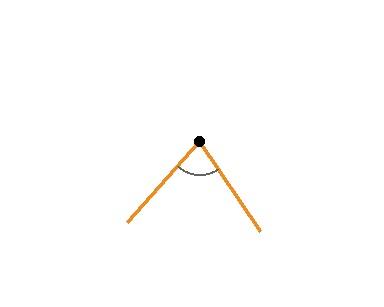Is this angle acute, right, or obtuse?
It is acute.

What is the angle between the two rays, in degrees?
Approximately 76 degrees.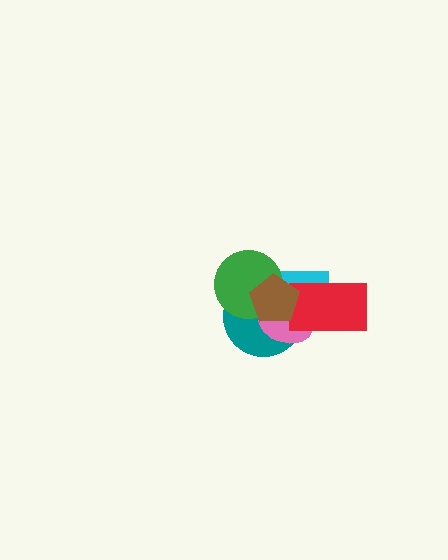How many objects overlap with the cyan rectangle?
5 objects overlap with the cyan rectangle.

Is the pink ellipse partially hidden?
Yes, it is partially covered by another shape.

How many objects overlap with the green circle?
4 objects overlap with the green circle.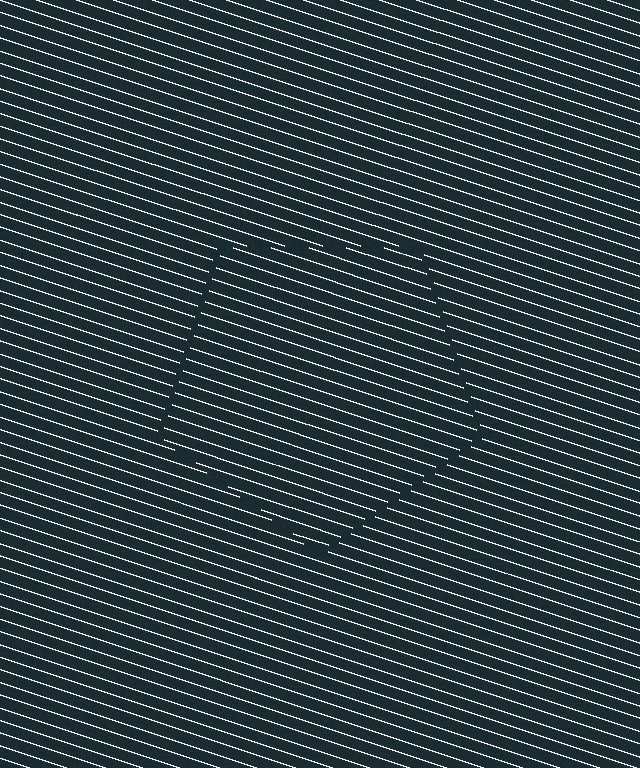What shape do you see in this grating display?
An illusory pentagon. The interior of the shape contains the same grating, shifted by half a period — the contour is defined by the phase discontinuity where line-ends from the inner and outer gratings abut.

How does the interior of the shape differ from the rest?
The interior of the shape contains the same grating, shifted by half a period — the contour is defined by the phase discontinuity where line-ends from the inner and outer gratings abut.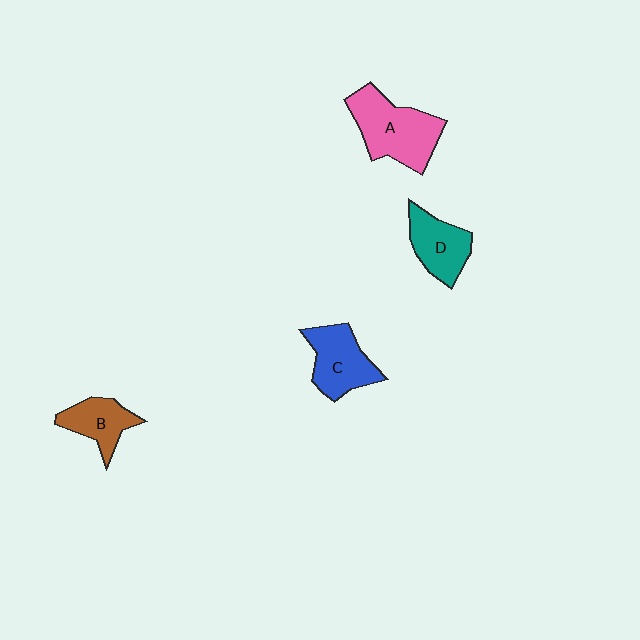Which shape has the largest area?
Shape A (pink).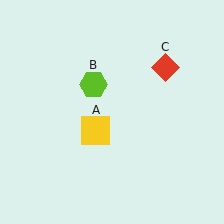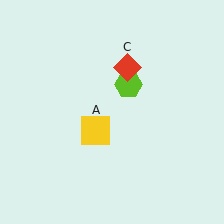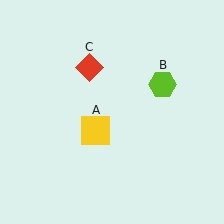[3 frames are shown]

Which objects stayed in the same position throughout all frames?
Yellow square (object A) remained stationary.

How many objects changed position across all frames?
2 objects changed position: lime hexagon (object B), red diamond (object C).